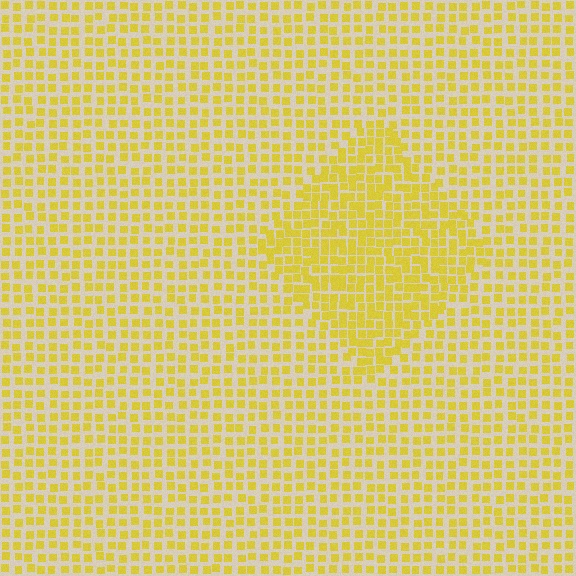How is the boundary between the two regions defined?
The boundary is defined by a change in element density (approximately 1.6x ratio). All elements are the same color, size, and shape.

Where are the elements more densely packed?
The elements are more densely packed inside the diamond boundary.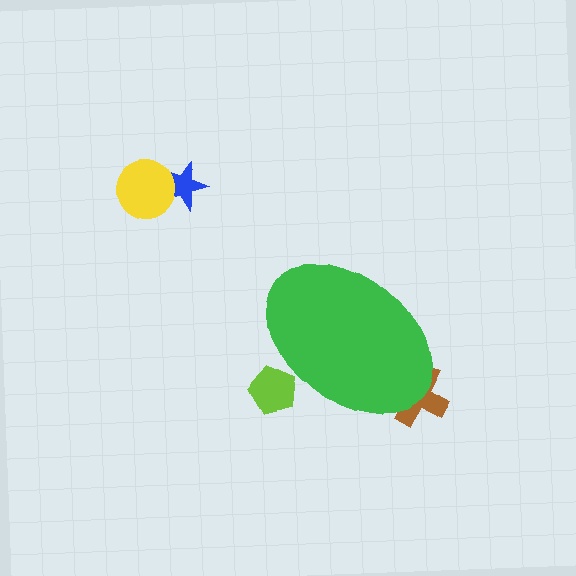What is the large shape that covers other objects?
A green ellipse.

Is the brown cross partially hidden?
Yes, the brown cross is partially hidden behind the green ellipse.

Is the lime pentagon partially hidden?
Yes, the lime pentagon is partially hidden behind the green ellipse.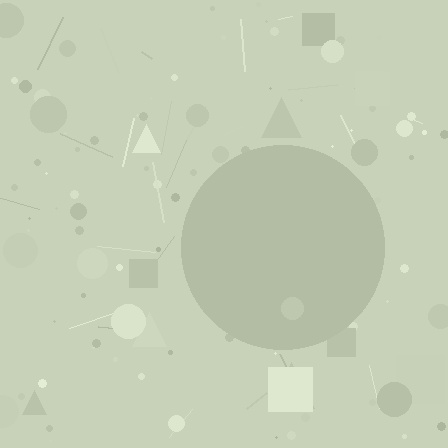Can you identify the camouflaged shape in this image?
The camouflaged shape is a circle.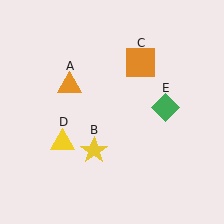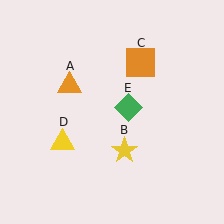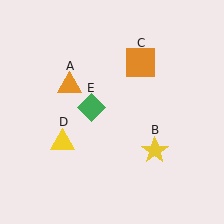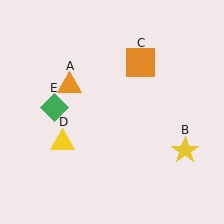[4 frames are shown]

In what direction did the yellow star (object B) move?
The yellow star (object B) moved right.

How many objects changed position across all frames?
2 objects changed position: yellow star (object B), green diamond (object E).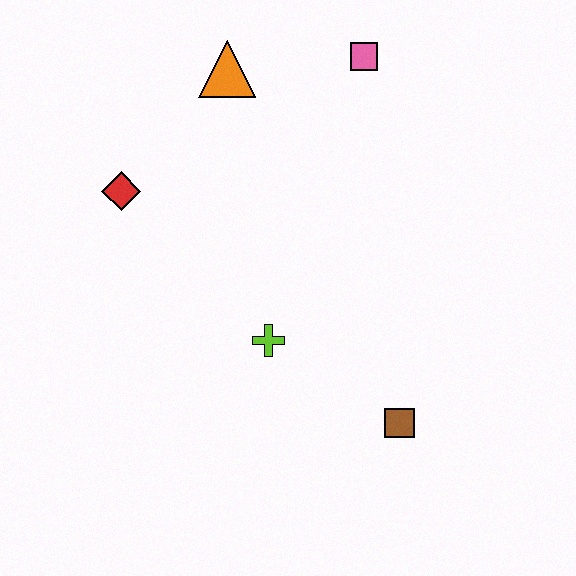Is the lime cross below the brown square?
No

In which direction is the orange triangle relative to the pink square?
The orange triangle is to the left of the pink square.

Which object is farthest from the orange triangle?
The brown square is farthest from the orange triangle.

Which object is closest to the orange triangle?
The pink square is closest to the orange triangle.